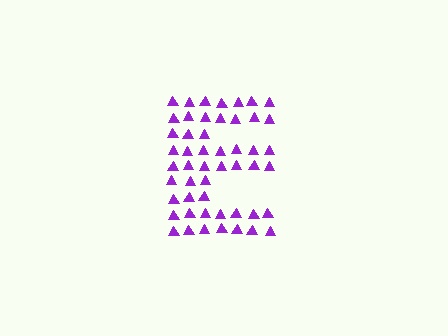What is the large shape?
The large shape is the letter E.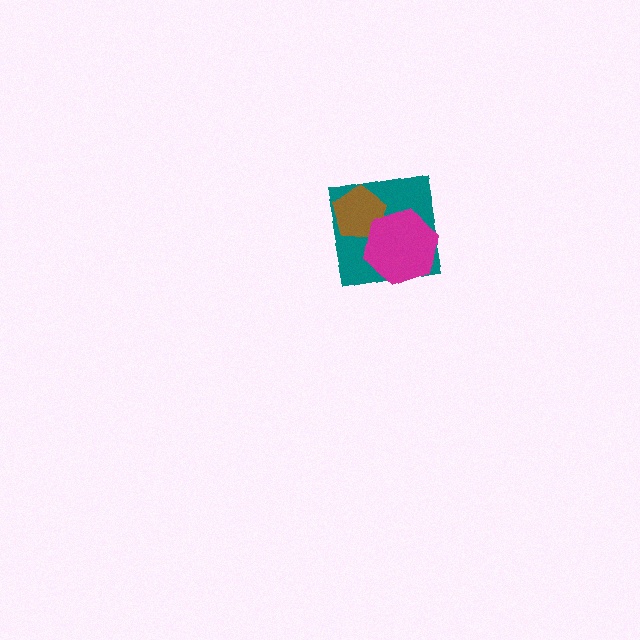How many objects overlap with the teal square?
2 objects overlap with the teal square.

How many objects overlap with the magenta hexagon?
2 objects overlap with the magenta hexagon.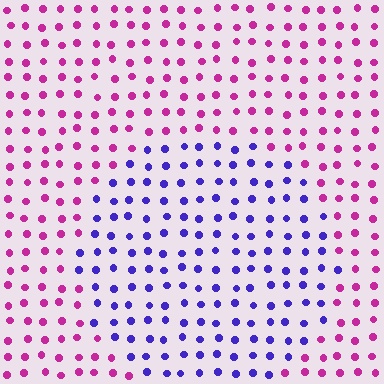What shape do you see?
I see a circle.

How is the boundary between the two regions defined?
The boundary is defined purely by a slight shift in hue (about 66 degrees). Spacing, size, and orientation are identical on both sides.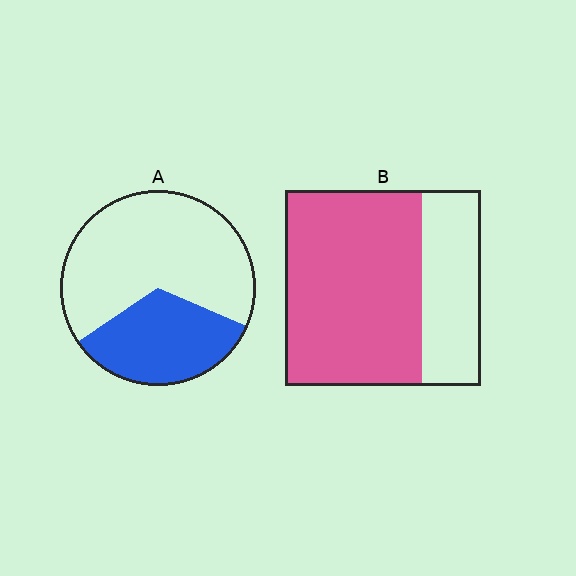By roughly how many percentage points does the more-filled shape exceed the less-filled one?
By roughly 35 percentage points (B over A).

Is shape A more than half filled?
No.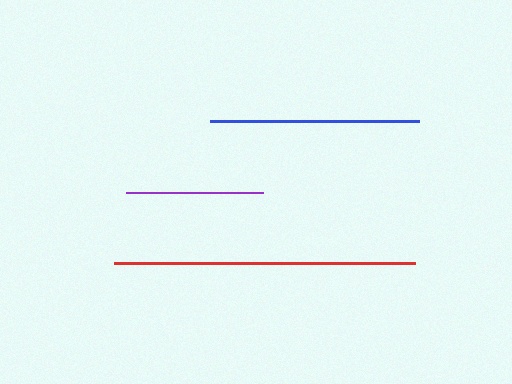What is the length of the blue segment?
The blue segment is approximately 208 pixels long.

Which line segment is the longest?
The red line is the longest at approximately 301 pixels.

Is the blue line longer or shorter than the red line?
The red line is longer than the blue line.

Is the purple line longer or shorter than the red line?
The red line is longer than the purple line.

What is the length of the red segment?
The red segment is approximately 301 pixels long.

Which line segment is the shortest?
The purple line is the shortest at approximately 137 pixels.